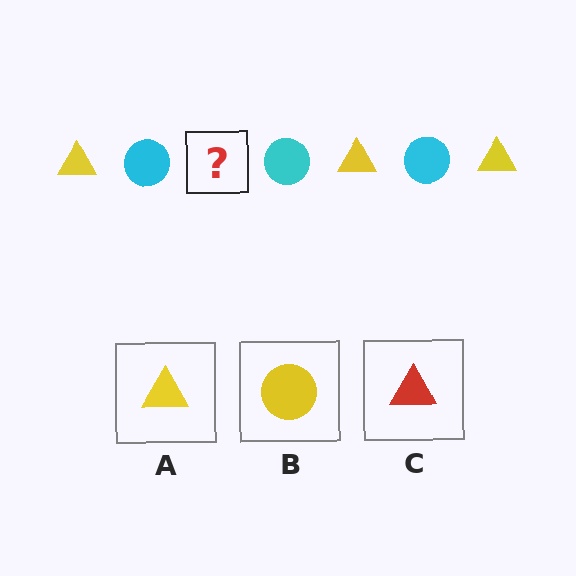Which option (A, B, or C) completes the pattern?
A.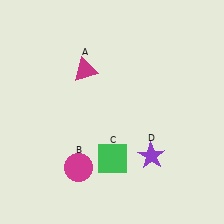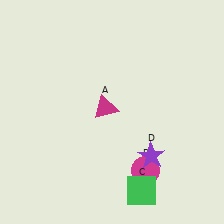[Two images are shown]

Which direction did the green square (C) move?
The green square (C) moved down.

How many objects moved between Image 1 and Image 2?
3 objects moved between the two images.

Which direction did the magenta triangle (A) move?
The magenta triangle (A) moved down.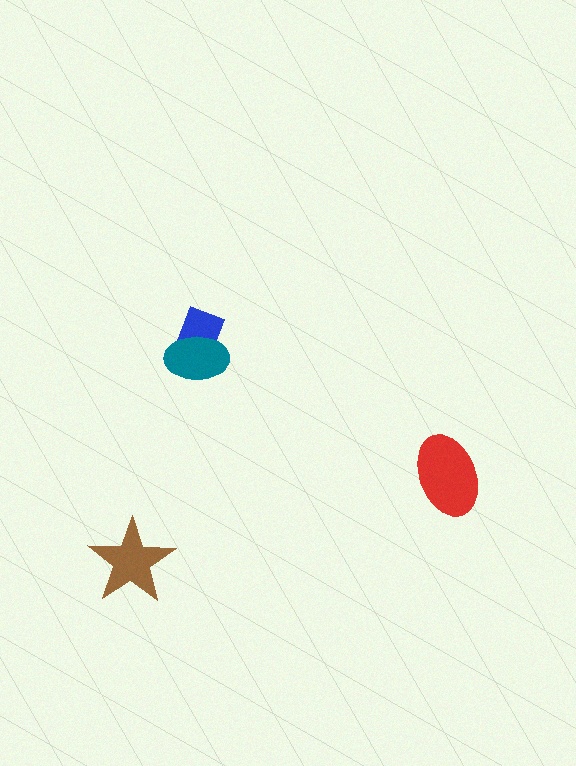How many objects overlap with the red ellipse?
0 objects overlap with the red ellipse.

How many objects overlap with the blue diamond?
1 object overlaps with the blue diamond.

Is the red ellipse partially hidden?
No, no other shape covers it.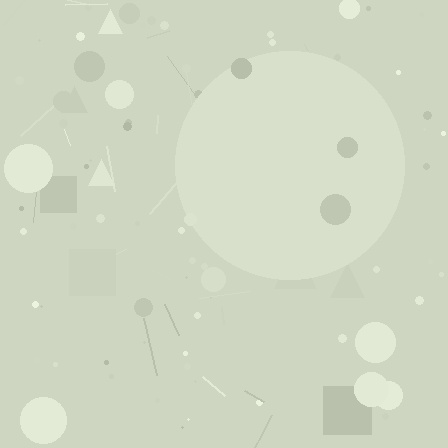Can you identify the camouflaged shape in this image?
The camouflaged shape is a circle.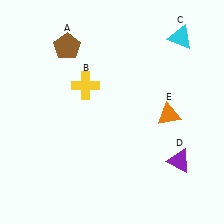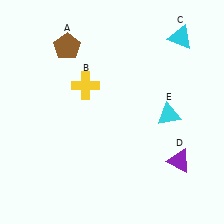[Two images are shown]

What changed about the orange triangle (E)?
In Image 1, E is orange. In Image 2, it changed to cyan.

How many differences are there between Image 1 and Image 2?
There is 1 difference between the two images.